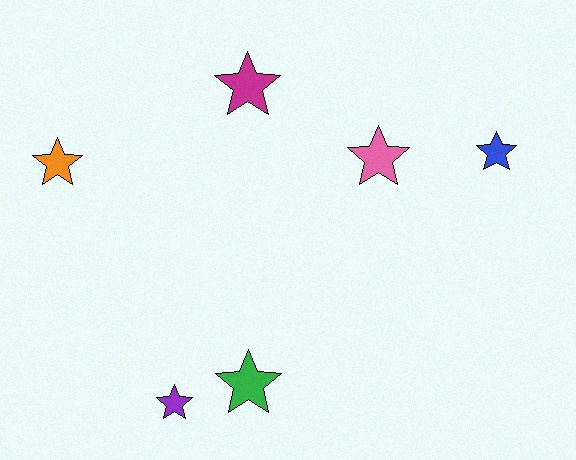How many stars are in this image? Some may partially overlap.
There are 6 stars.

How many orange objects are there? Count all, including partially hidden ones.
There is 1 orange object.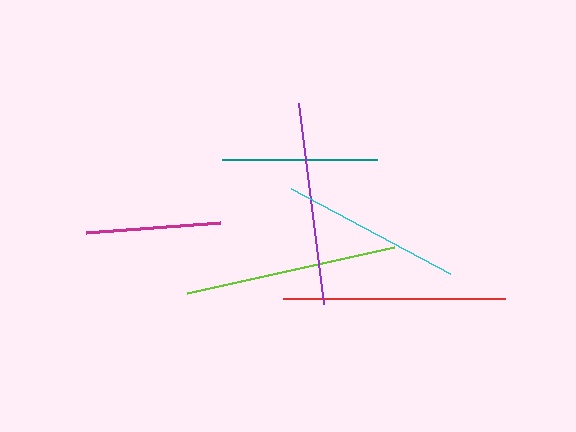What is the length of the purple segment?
The purple segment is approximately 204 pixels long.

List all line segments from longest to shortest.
From longest to shortest: red, lime, purple, cyan, teal, magenta.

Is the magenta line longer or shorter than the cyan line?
The cyan line is longer than the magenta line.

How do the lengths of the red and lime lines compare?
The red and lime lines are approximately the same length.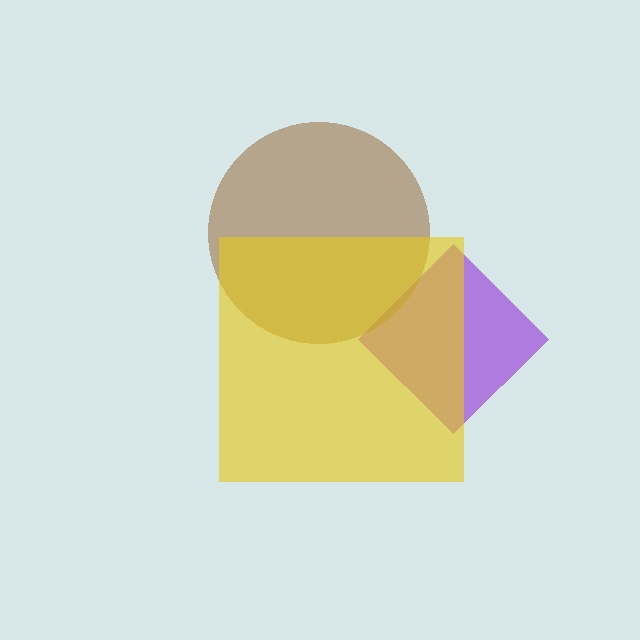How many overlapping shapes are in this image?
There are 3 overlapping shapes in the image.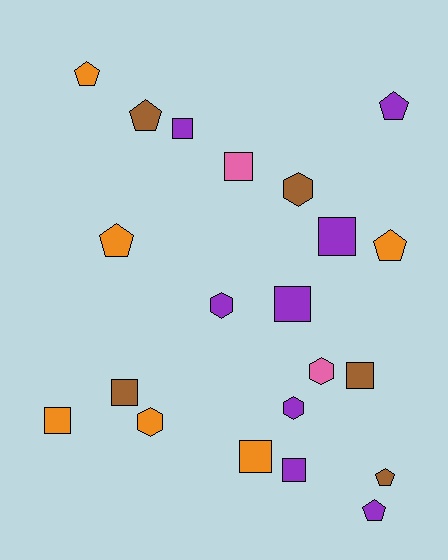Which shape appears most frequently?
Square, with 9 objects.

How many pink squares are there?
There is 1 pink square.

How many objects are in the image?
There are 21 objects.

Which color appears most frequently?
Purple, with 8 objects.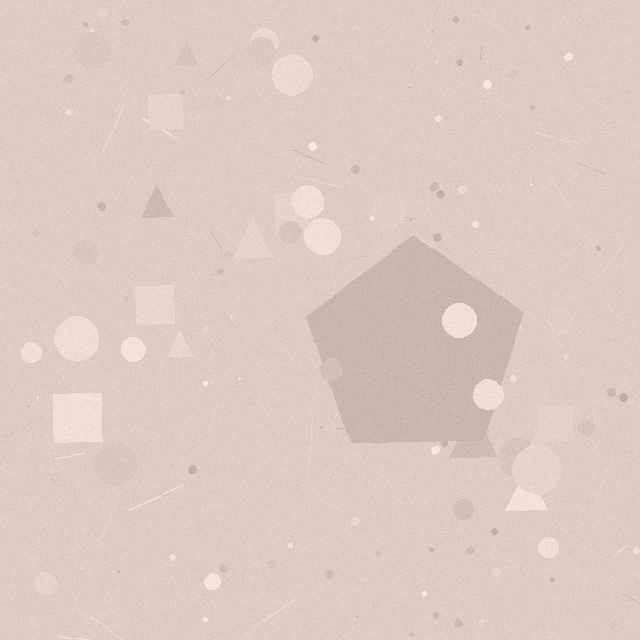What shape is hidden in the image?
A pentagon is hidden in the image.